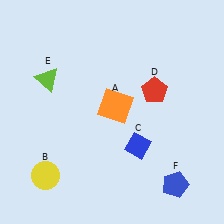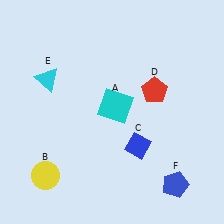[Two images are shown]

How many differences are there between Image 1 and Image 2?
There are 2 differences between the two images.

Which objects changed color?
A changed from orange to cyan. E changed from lime to cyan.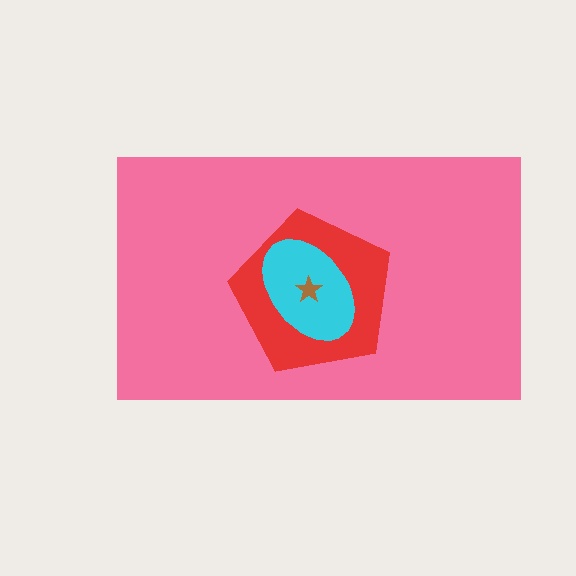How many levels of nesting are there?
4.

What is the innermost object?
The brown star.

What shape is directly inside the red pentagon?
The cyan ellipse.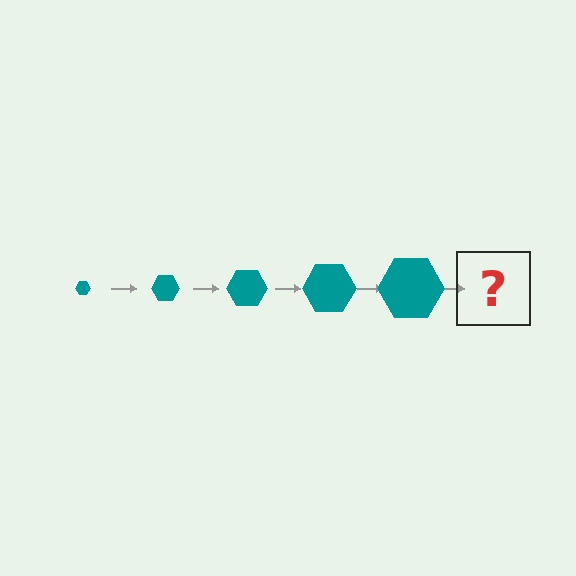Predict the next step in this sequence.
The next step is a teal hexagon, larger than the previous one.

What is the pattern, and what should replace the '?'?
The pattern is that the hexagon gets progressively larger each step. The '?' should be a teal hexagon, larger than the previous one.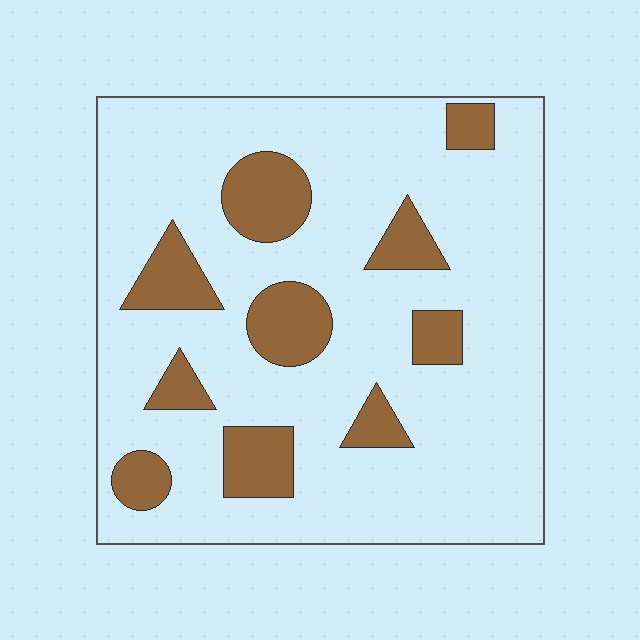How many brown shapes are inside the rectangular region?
10.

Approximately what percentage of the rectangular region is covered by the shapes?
Approximately 20%.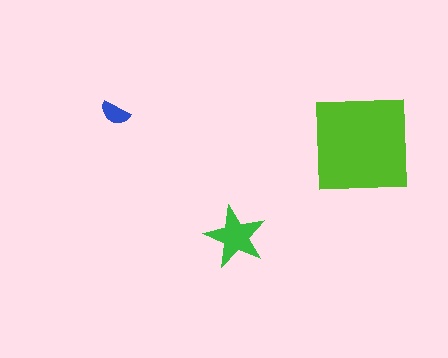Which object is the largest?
The lime square.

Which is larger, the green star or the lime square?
The lime square.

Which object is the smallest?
The blue semicircle.